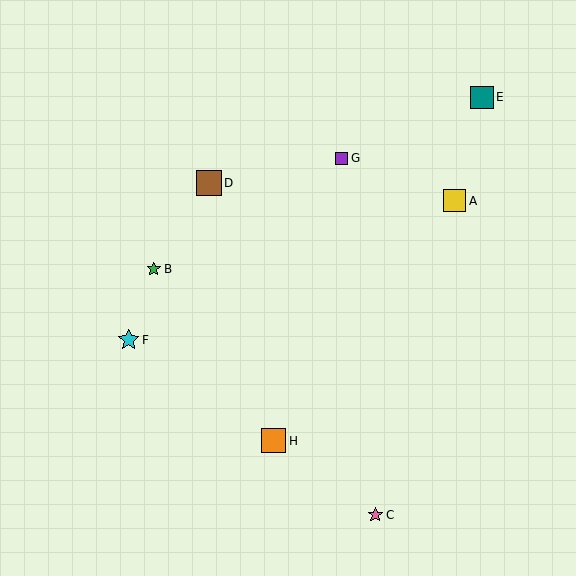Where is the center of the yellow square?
The center of the yellow square is at (455, 201).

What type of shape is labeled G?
Shape G is a purple square.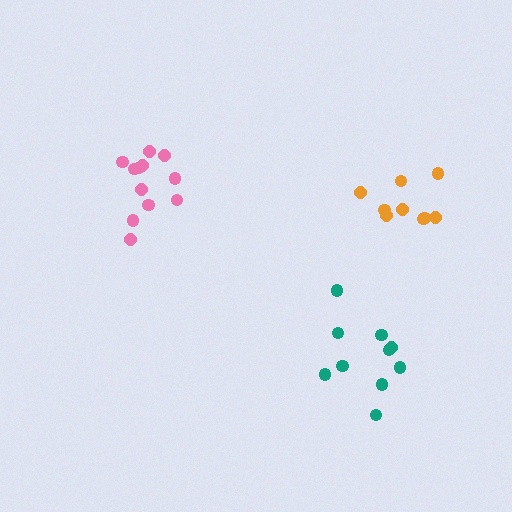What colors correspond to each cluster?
The clusters are colored: orange, pink, teal.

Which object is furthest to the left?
The pink cluster is leftmost.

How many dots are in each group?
Group 1: 9 dots, Group 2: 12 dots, Group 3: 10 dots (31 total).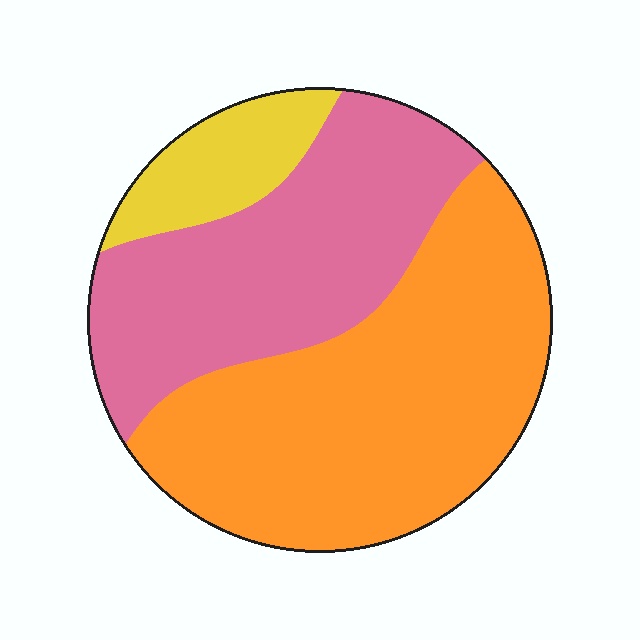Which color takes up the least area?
Yellow, at roughly 10%.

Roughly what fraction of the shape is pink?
Pink takes up about three eighths (3/8) of the shape.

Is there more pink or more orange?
Orange.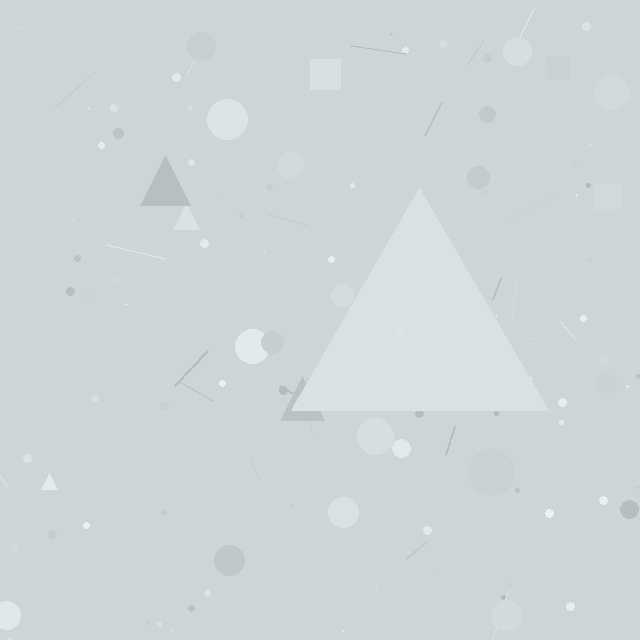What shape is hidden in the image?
A triangle is hidden in the image.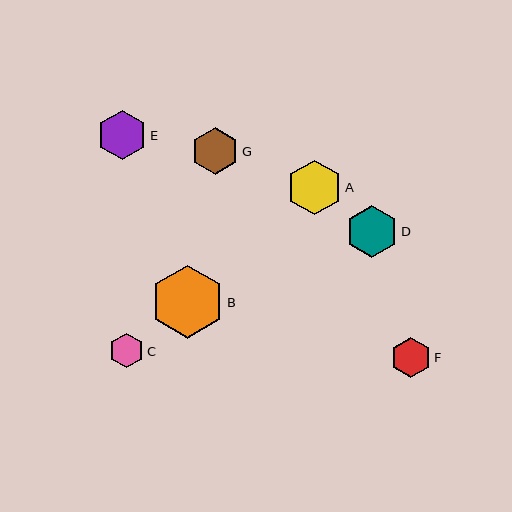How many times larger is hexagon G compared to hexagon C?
Hexagon G is approximately 1.4 times the size of hexagon C.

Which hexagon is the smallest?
Hexagon C is the smallest with a size of approximately 35 pixels.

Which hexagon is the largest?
Hexagon B is the largest with a size of approximately 73 pixels.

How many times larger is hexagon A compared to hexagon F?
Hexagon A is approximately 1.3 times the size of hexagon F.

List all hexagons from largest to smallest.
From largest to smallest: B, A, D, E, G, F, C.